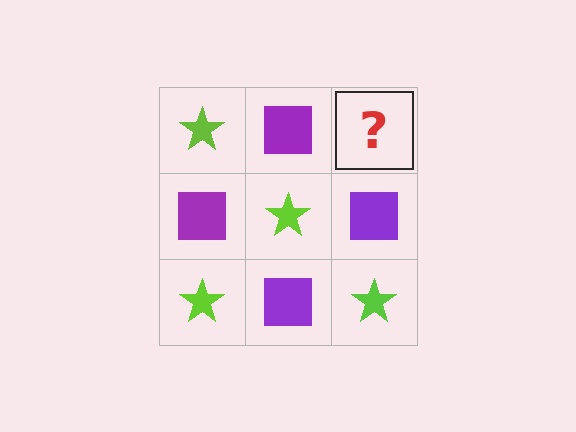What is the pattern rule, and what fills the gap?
The rule is that it alternates lime star and purple square in a checkerboard pattern. The gap should be filled with a lime star.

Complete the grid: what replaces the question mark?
The question mark should be replaced with a lime star.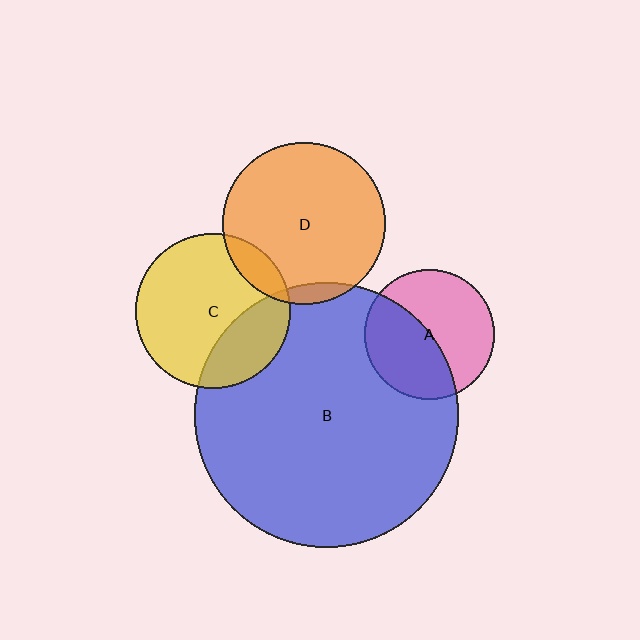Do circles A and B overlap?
Yes.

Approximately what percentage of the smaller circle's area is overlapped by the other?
Approximately 45%.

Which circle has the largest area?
Circle B (blue).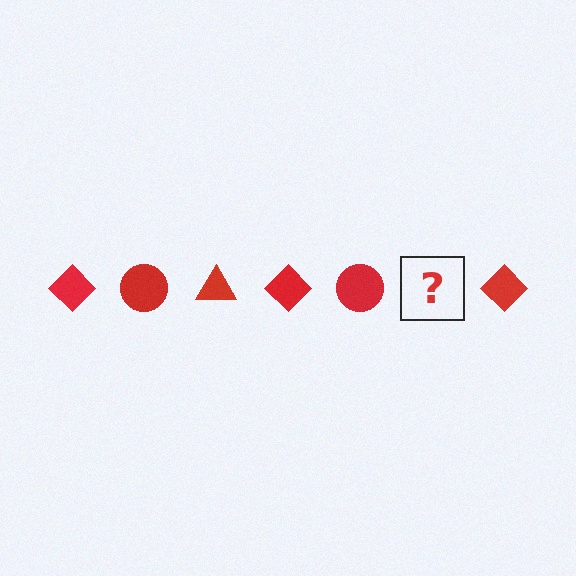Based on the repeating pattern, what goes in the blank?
The blank should be a red triangle.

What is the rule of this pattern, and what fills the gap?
The rule is that the pattern cycles through diamond, circle, triangle shapes in red. The gap should be filled with a red triangle.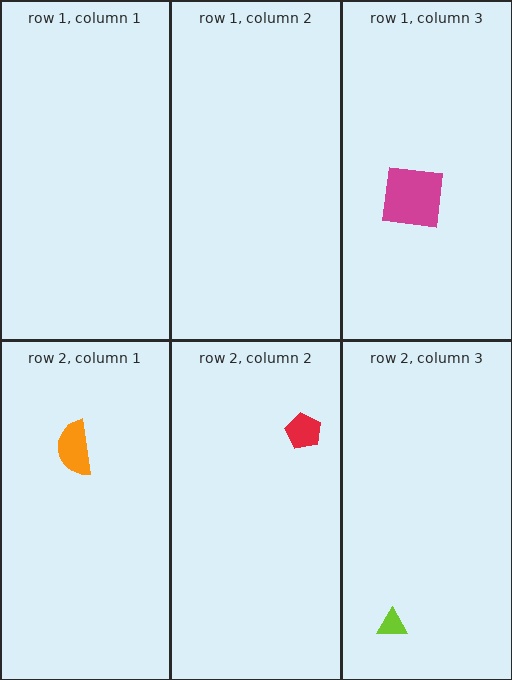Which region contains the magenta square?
The row 1, column 3 region.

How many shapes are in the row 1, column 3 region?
1.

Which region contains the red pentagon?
The row 2, column 2 region.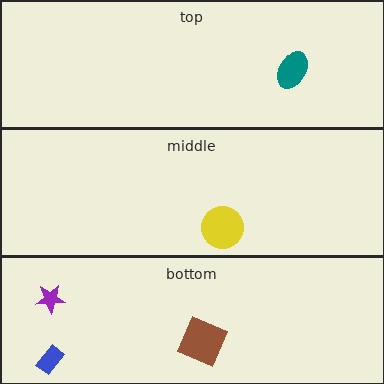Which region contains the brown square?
The bottom region.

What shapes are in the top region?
The teal ellipse.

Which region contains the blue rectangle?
The bottom region.